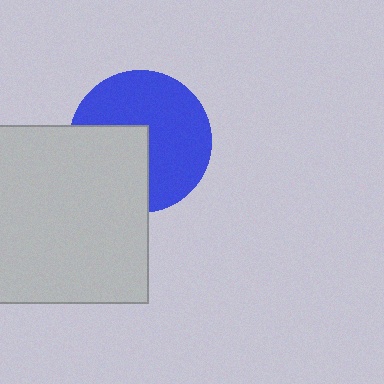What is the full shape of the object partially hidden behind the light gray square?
The partially hidden object is a blue circle.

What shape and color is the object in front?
The object in front is a light gray square.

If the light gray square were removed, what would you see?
You would see the complete blue circle.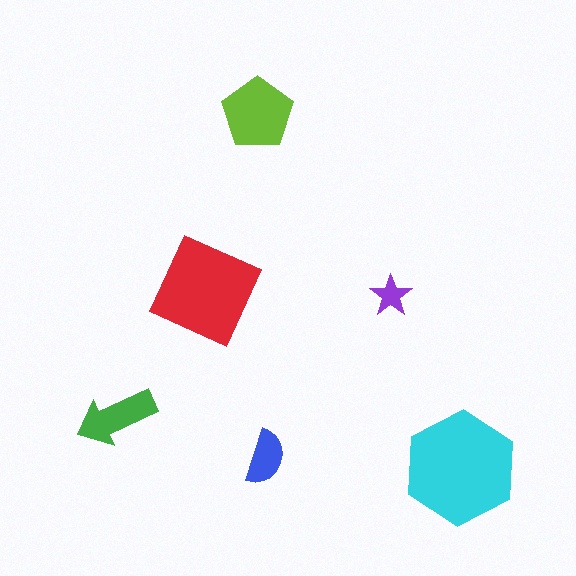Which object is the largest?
The cyan hexagon.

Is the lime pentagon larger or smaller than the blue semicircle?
Larger.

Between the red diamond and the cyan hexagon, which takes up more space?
The cyan hexagon.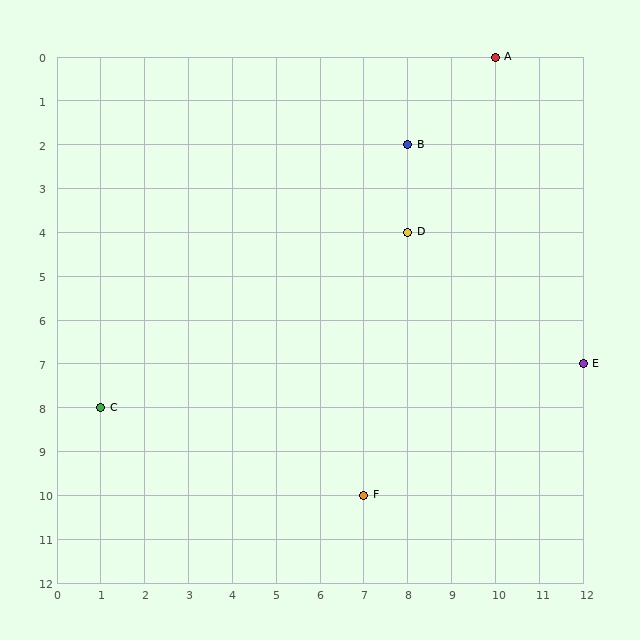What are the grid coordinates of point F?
Point F is at grid coordinates (7, 10).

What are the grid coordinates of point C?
Point C is at grid coordinates (1, 8).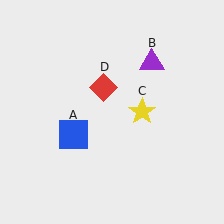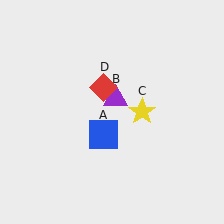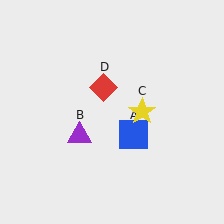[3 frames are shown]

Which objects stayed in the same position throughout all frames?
Yellow star (object C) and red diamond (object D) remained stationary.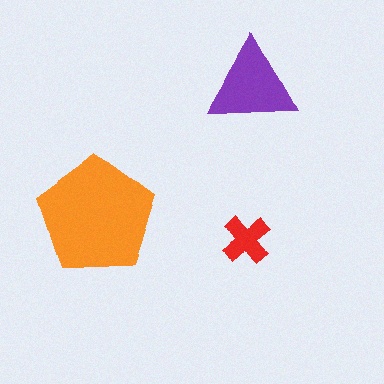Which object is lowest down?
The red cross is bottommost.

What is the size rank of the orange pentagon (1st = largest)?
1st.